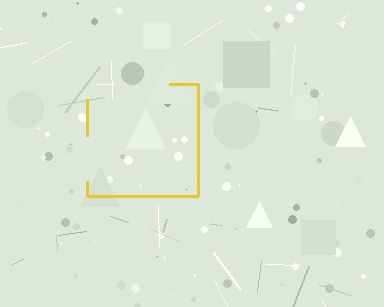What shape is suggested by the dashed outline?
The dashed outline suggests a square.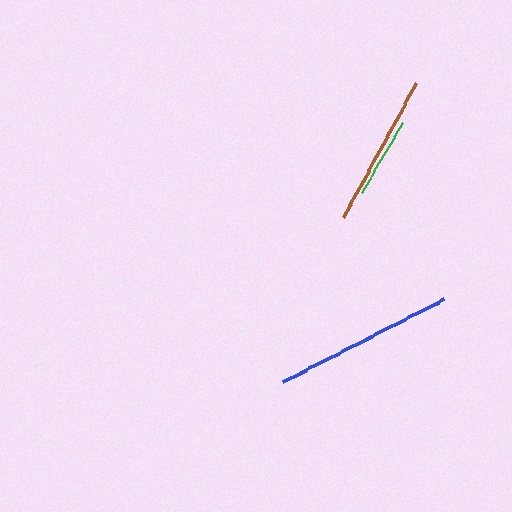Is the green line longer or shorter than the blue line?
The blue line is longer than the green line.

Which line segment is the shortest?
The green line is the shortest at approximately 81 pixels.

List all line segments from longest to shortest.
From longest to shortest: blue, brown, green.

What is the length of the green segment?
The green segment is approximately 81 pixels long.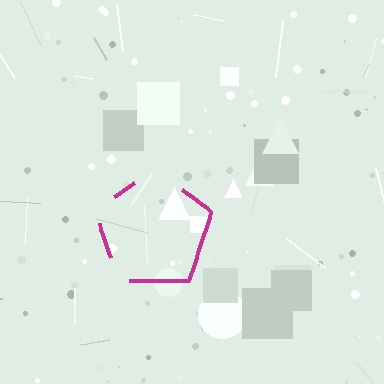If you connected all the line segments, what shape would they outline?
They would outline a pentagon.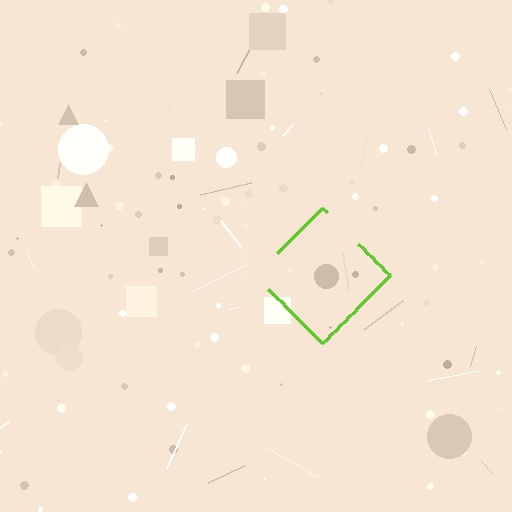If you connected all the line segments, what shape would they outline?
They would outline a diamond.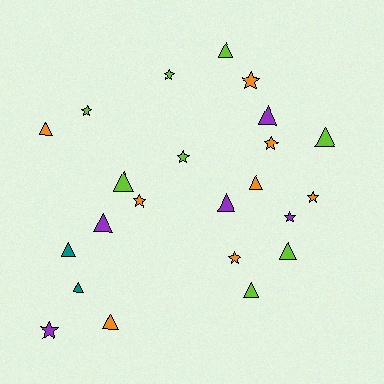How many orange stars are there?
There are 5 orange stars.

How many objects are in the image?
There are 23 objects.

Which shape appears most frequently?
Triangle, with 13 objects.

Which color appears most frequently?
Lime, with 8 objects.